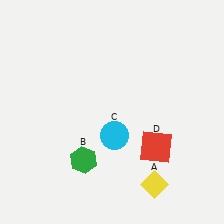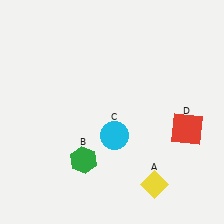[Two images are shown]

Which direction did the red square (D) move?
The red square (D) moved right.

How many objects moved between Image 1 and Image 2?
1 object moved between the two images.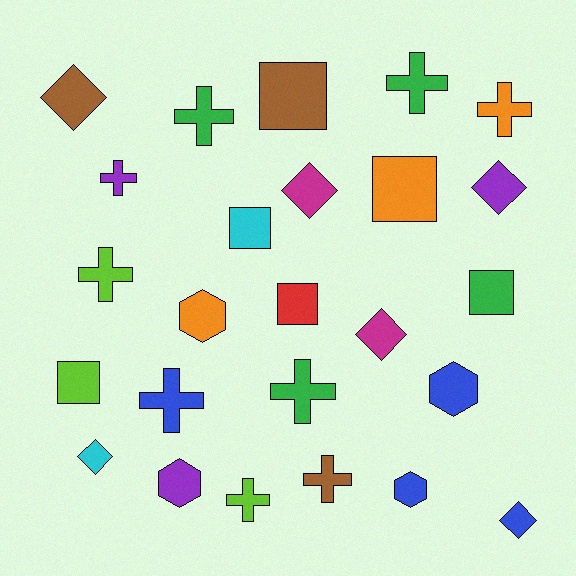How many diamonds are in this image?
There are 6 diamonds.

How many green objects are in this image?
There are 4 green objects.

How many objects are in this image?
There are 25 objects.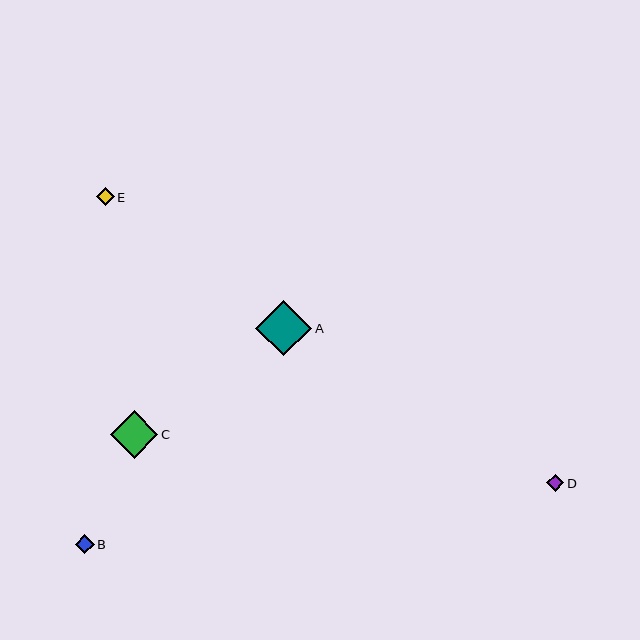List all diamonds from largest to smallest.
From largest to smallest: A, C, B, E, D.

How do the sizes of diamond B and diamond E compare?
Diamond B and diamond E are approximately the same size.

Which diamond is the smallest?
Diamond D is the smallest with a size of approximately 17 pixels.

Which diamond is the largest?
Diamond A is the largest with a size of approximately 56 pixels.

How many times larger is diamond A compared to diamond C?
Diamond A is approximately 1.2 times the size of diamond C.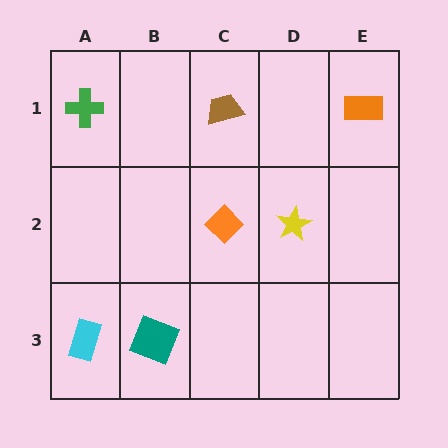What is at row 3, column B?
A teal square.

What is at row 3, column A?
A cyan rectangle.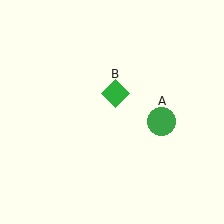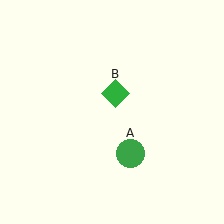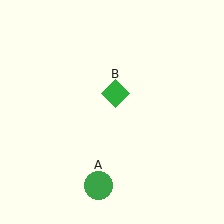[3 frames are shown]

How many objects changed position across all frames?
1 object changed position: green circle (object A).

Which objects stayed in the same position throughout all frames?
Green diamond (object B) remained stationary.